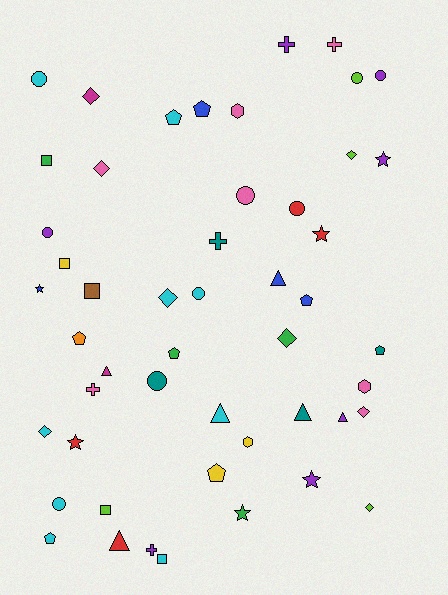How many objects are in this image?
There are 50 objects.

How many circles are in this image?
There are 9 circles.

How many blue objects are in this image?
There are 4 blue objects.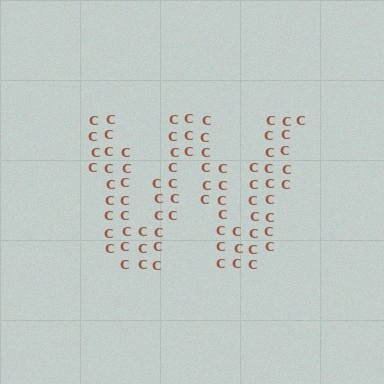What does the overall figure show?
The overall figure shows the letter W.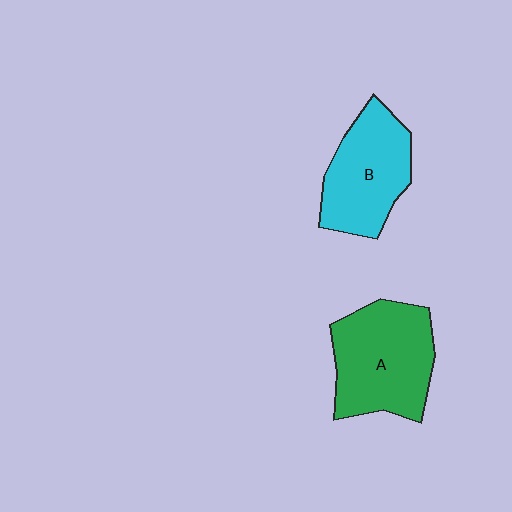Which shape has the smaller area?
Shape B (cyan).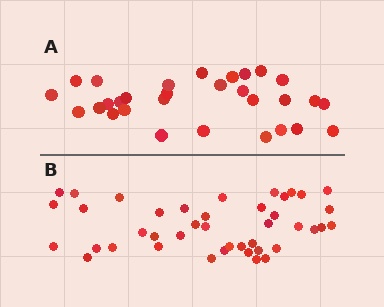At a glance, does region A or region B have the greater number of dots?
Region B (the bottom region) has more dots.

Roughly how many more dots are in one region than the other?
Region B has roughly 12 or so more dots than region A.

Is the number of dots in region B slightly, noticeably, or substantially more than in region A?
Region B has noticeably more, but not dramatically so. The ratio is roughly 1.4 to 1.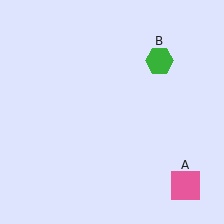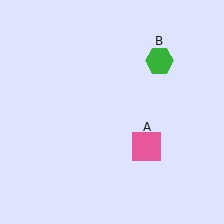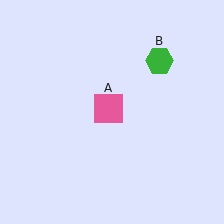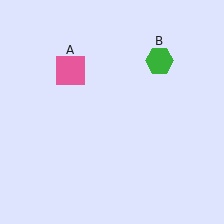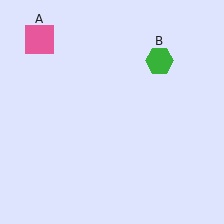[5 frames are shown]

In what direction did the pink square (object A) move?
The pink square (object A) moved up and to the left.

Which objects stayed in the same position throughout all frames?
Green hexagon (object B) remained stationary.